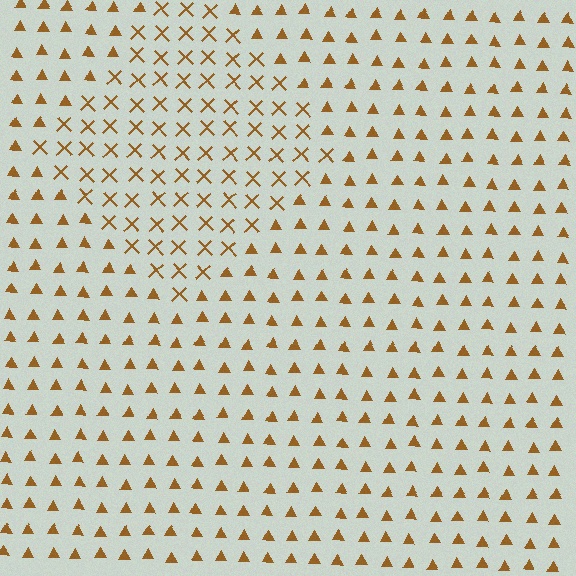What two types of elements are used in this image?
The image uses X marks inside the diamond region and triangles outside it.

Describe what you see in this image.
The image is filled with small brown elements arranged in a uniform grid. A diamond-shaped region contains X marks, while the surrounding area contains triangles. The boundary is defined purely by the change in element shape.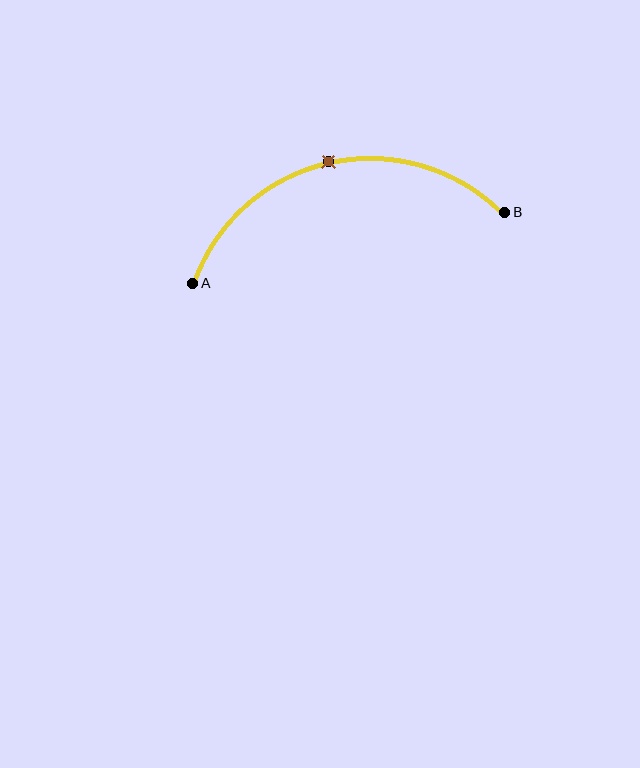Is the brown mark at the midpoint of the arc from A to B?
Yes. The brown mark lies on the arc at equal arc-length from both A and B — it is the arc midpoint.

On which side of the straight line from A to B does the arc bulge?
The arc bulges above the straight line connecting A and B.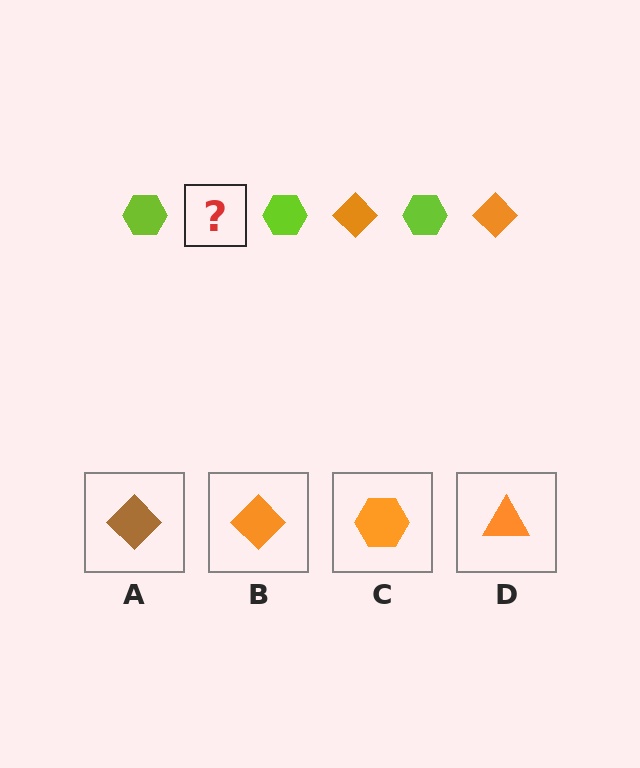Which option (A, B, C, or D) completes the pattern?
B.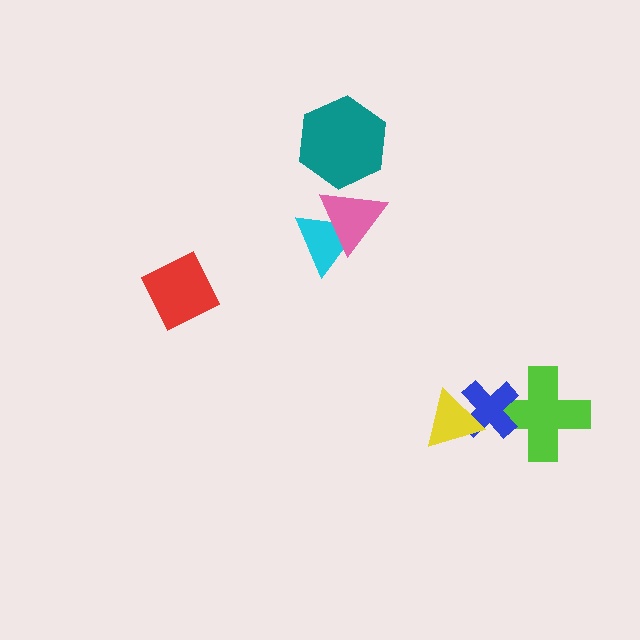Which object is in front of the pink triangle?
The teal hexagon is in front of the pink triangle.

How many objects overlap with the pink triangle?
2 objects overlap with the pink triangle.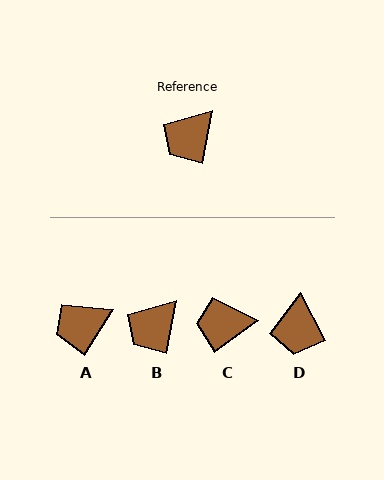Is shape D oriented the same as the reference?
No, it is off by about 38 degrees.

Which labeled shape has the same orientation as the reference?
B.